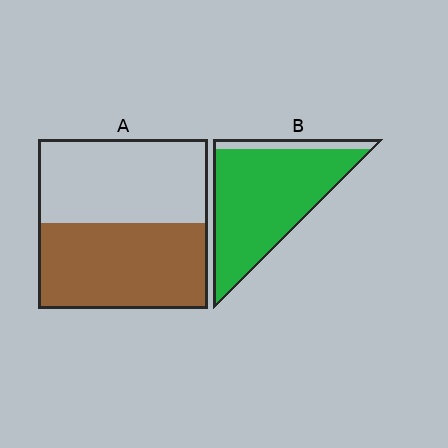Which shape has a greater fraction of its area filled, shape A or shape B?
Shape B.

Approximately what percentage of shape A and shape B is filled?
A is approximately 50% and B is approximately 90%.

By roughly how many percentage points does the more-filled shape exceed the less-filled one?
By roughly 40 percentage points (B over A).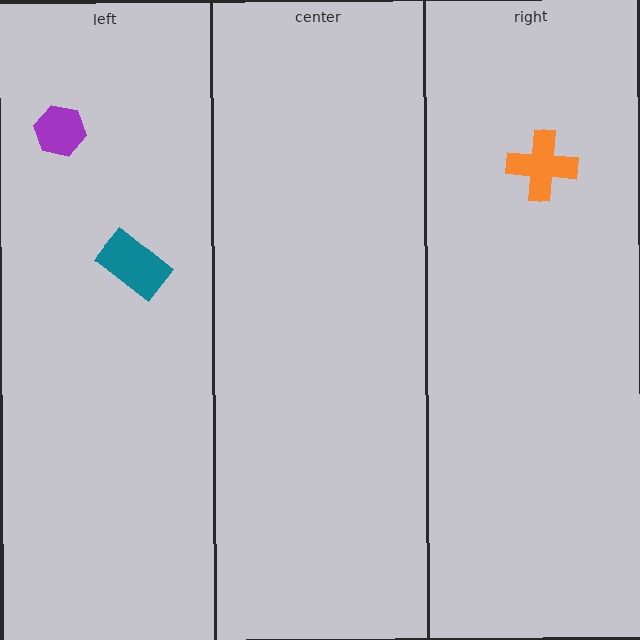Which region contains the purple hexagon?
The left region.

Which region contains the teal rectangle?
The left region.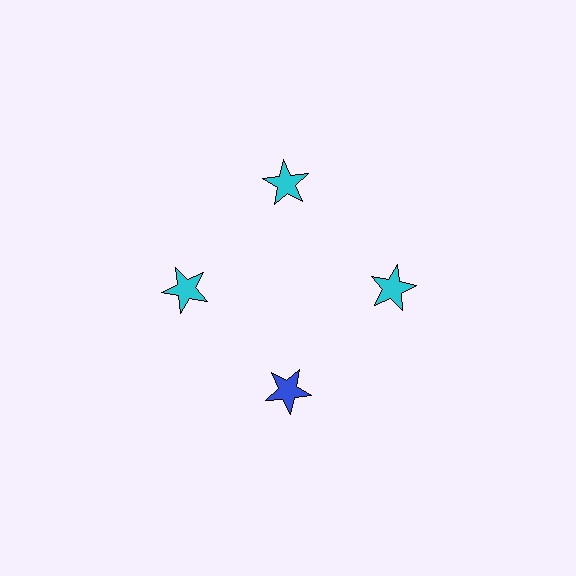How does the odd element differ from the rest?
It has a different color: blue instead of cyan.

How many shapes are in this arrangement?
There are 4 shapes arranged in a ring pattern.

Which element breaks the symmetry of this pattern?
The blue star at roughly the 6 o'clock position breaks the symmetry. All other shapes are cyan stars.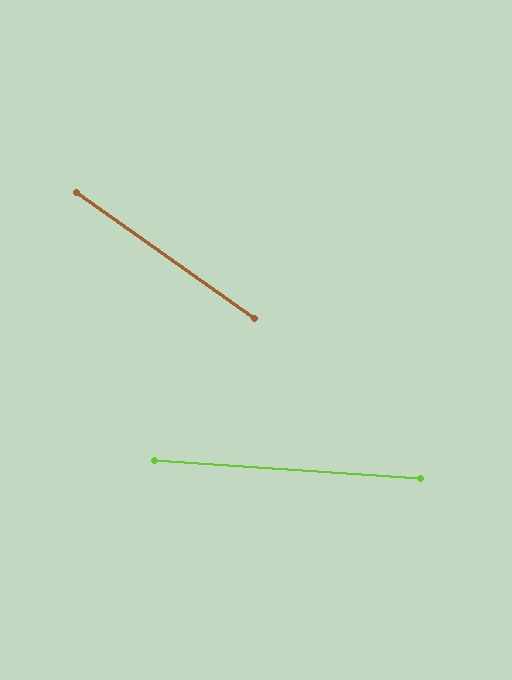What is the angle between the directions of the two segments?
Approximately 32 degrees.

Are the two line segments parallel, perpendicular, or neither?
Neither parallel nor perpendicular — they differ by about 32°.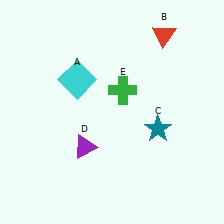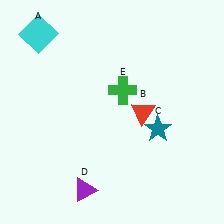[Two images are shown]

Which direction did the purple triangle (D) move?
The purple triangle (D) moved down.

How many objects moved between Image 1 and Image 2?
3 objects moved between the two images.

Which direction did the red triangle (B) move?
The red triangle (B) moved down.